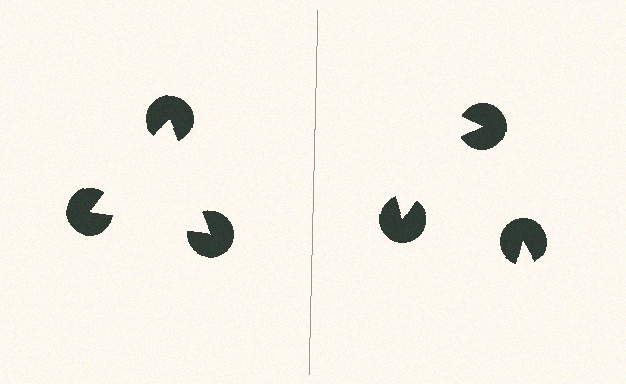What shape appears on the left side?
An illusory triangle.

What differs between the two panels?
The pac-man discs are positioned identically on both sides; only the wedge orientations differ. On the left they align to a triangle; on the right they are misaligned.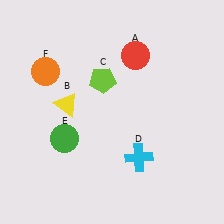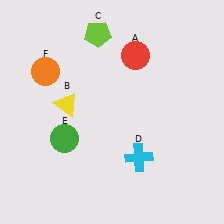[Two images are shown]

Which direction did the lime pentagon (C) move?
The lime pentagon (C) moved up.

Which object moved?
The lime pentagon (C) moved up.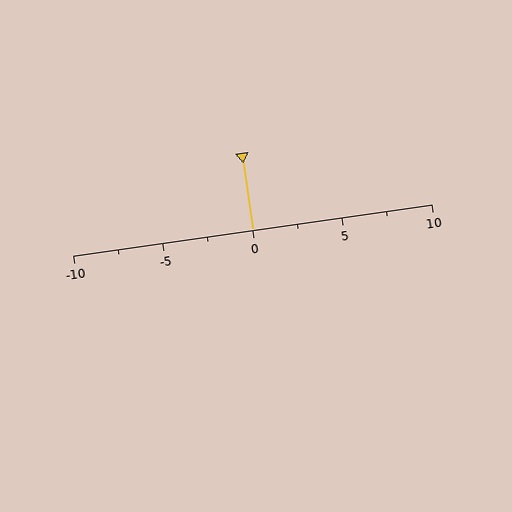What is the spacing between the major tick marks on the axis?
The major ticks are spaced 5 apart.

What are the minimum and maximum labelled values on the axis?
The axis runs from -10 to 10.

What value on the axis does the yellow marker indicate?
The marker indicates approximately 0.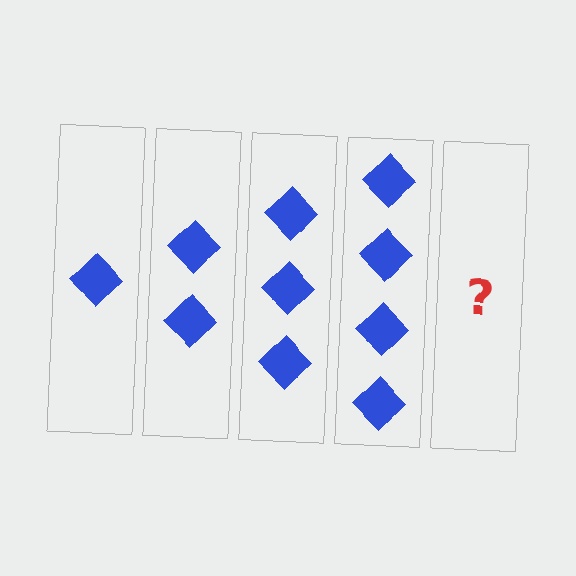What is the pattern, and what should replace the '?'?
The pattern is that each step adds one more diamond. The '?' should be 5 diamonds.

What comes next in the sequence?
The next element should be 5 diamonds.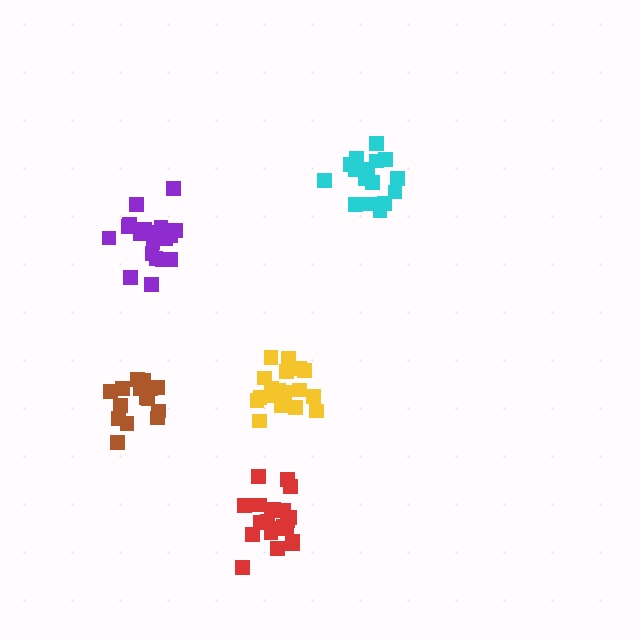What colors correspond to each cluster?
The clusters are colored: cyan, red, brown, purple, yellow.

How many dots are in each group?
Group 1: 17 dots, Group 2: 21 dots, Group 3: 15 dots, Group 4: 20 dots, Group 5: 18 dots (91 total).